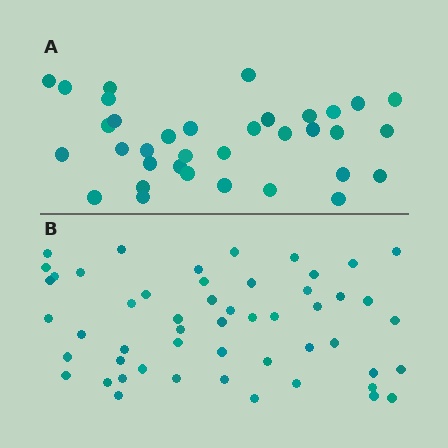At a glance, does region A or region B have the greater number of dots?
Region B (the bottom region) has more dots.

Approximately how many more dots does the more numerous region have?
Region B has approximately 15 more dots than region A.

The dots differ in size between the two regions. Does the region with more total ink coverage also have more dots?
No. Region A has more total ink coverage because its dots are larger, but region B actually contains more individual dots. Total area can be misleading — the number of items is what matters here.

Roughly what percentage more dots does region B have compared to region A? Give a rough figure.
About 50% more.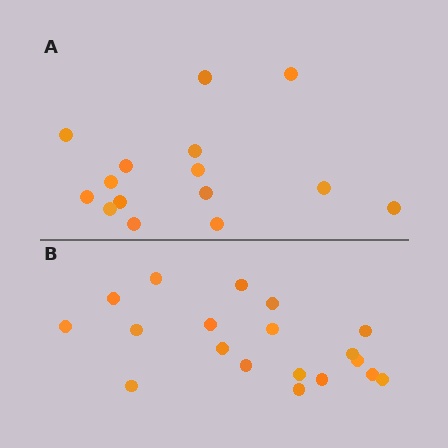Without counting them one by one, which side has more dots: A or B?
Region B (the bottom region) has more dots.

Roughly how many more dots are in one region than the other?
Region B has about 4 more dots than region A.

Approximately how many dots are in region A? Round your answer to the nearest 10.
About 20 dots. (The exact count is 15, which rounds to 20.)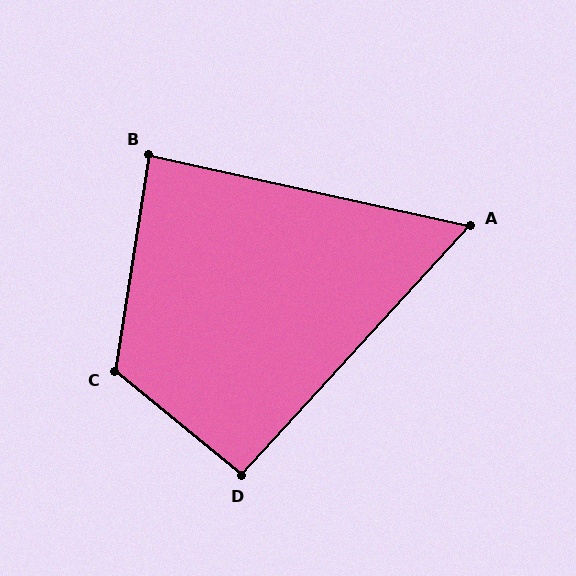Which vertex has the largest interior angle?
C, at approximately 120 degrees.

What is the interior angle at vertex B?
Approximately 87 degrees (approximately right).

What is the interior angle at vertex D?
Approximately 93 degrees (approximately right).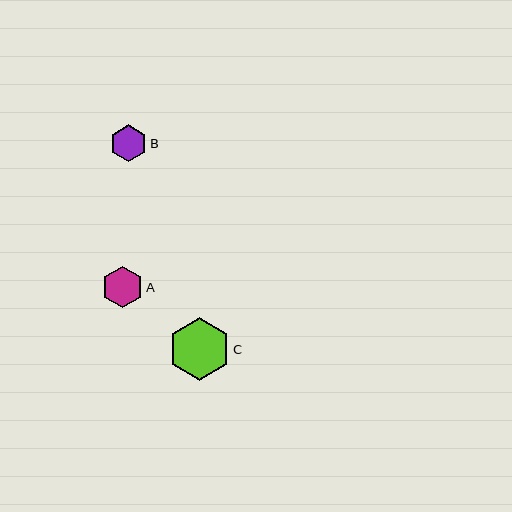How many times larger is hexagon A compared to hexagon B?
Hexagon A is approximately 1.1 times the size of hexagon B.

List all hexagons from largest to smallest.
From largest to smallest: C, A, B.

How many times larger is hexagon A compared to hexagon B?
Hexagon A is approximately 1.1 times the size of hexagon B.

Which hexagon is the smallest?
Hexagon B is the smallest with a size of approximately 37 pixels.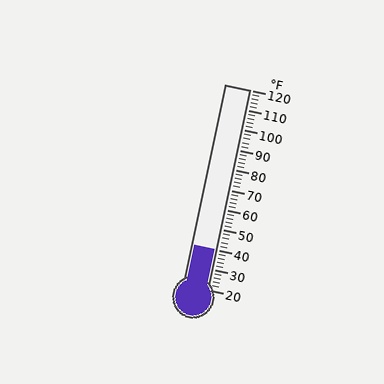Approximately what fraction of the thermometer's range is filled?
The thermometer is filled to approximately 20% of its range.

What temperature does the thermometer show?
The thermometer shows approximately 40°F.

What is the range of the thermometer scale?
The thermometer scale ranges from 20°F to 120°F.